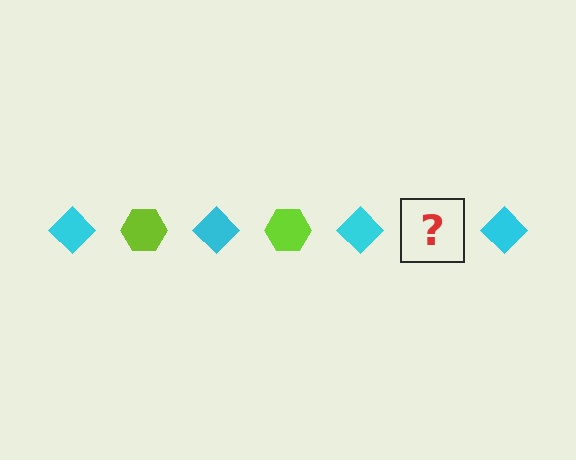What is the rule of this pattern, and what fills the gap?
The rule is that the pattern alternates between cyan diamond and lime hexagon. The gap should be filled with a lime hexagon.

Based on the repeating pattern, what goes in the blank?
The blank should be a lime hexagon.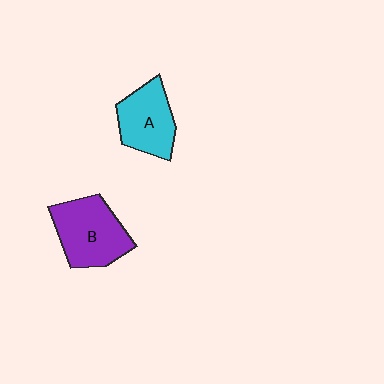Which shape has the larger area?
Shape B (purple).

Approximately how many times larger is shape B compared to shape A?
Approximately 1.2 times.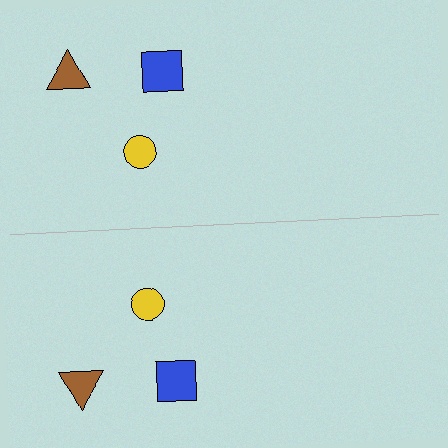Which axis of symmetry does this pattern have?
The pattern has a horizontal axis of symmetry running through the center of the image.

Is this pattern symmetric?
Yes, this pattern has bilateral (reflection) symmetry.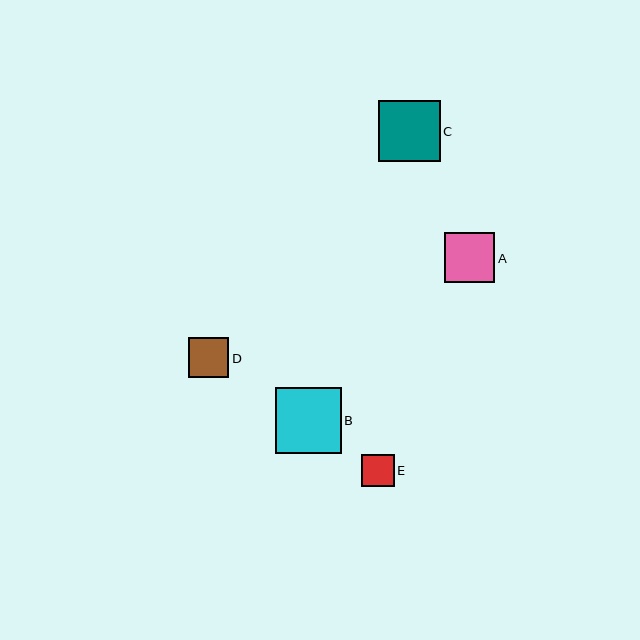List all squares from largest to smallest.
From largest to smallest: B, C, A, D, E.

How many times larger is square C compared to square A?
Square C is approximately 1.2 times the size of square A.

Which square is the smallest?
Square E is the smallest with a size of approximately 32 pixels.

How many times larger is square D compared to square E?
Square D is approximately 1.3 times the size of square E.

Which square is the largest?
Square B is the largest with a size of approximately 66 pixels.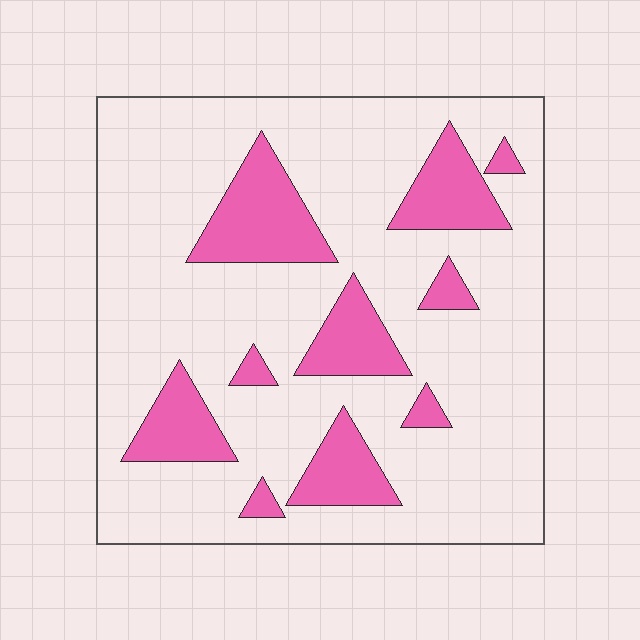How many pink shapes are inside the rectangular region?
10.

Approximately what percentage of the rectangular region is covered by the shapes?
Approximately 20%.